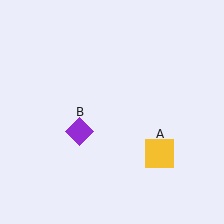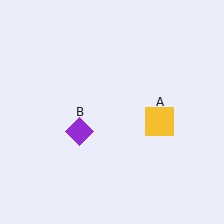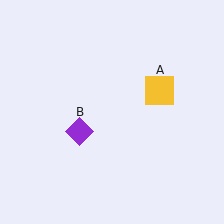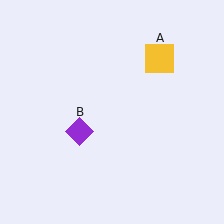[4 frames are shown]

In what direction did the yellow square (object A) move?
The yellow square (object A) moved up.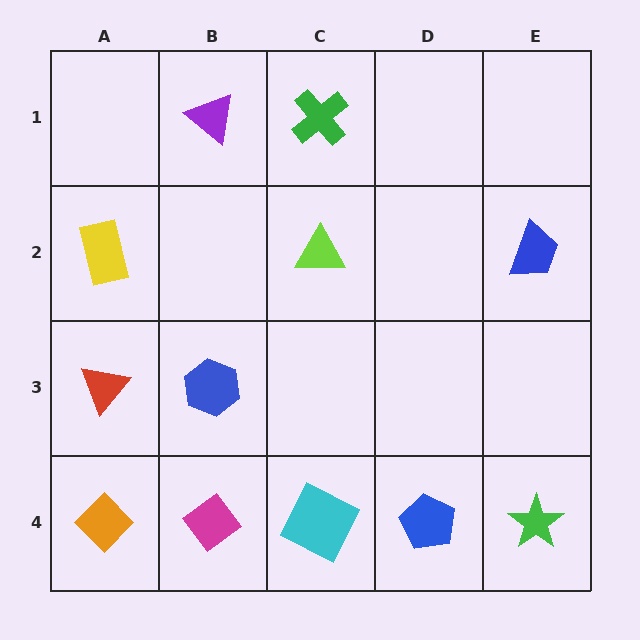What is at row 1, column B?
A purple triangle.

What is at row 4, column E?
A green star.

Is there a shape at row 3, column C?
No, that cell is empty.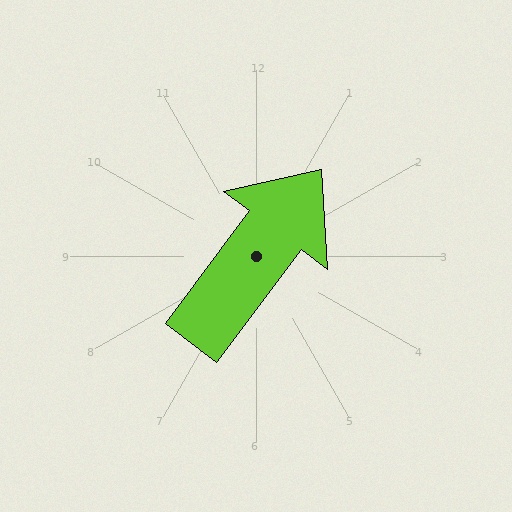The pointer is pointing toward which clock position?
Roughly 1 o'clock.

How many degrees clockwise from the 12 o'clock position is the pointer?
Approximately 37 degrees.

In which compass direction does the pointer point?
Northeast.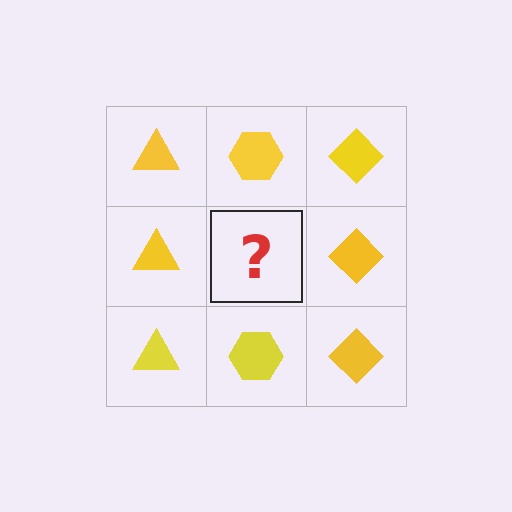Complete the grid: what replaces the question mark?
The question mark should be replaced with a yellow hexagon.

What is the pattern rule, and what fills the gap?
The rule is that each column has a consistent shape. The gap should be filled with a yellow hexagon.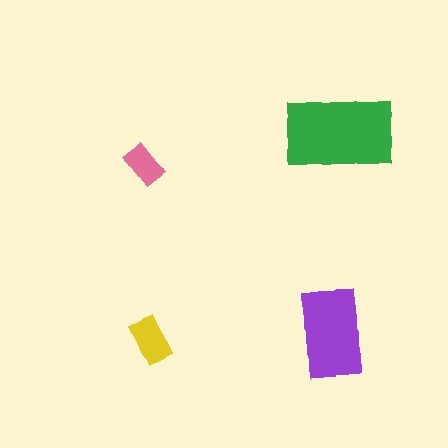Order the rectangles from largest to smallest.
the green one, the purple one, the yellow one, the pink one.